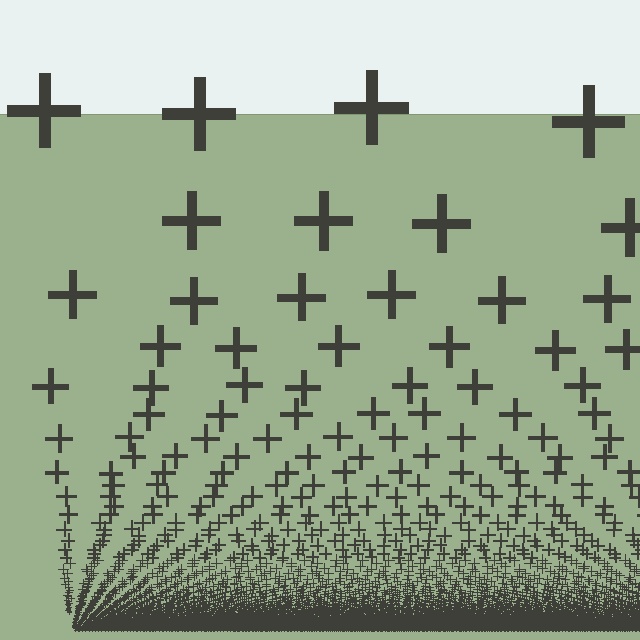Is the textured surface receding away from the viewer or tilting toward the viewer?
The surface appears to tilt toward the viewer. Texture elements get larger and sparser toward the top.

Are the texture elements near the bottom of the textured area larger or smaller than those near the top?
Smaller. The gradient is inverted — elements near the bottom are smaller and denser.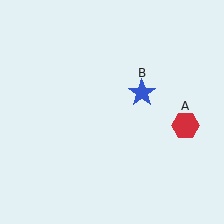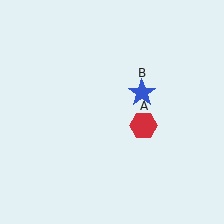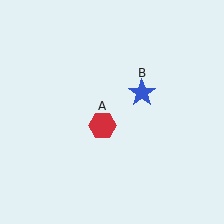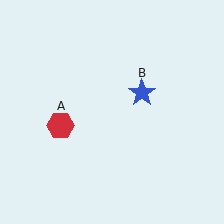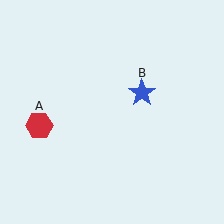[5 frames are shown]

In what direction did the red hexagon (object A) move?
The red hexagon (object A) moved left.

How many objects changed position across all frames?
1 object changed position: red hexagon (object A).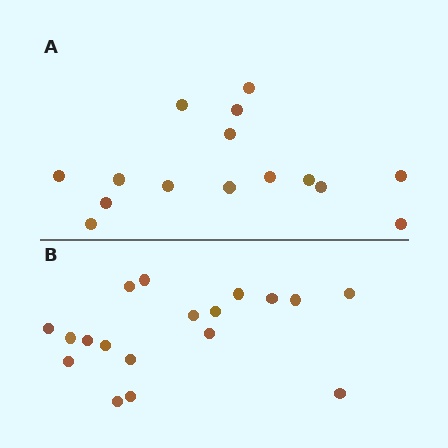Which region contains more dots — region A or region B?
Region B (the bottom region) has more dots.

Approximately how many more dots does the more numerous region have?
Region B has just a few more — roughly 2 or 3 more dots than region A.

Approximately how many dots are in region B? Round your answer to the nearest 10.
About 20 dots. (The exact count is 18, which rounds to 20.)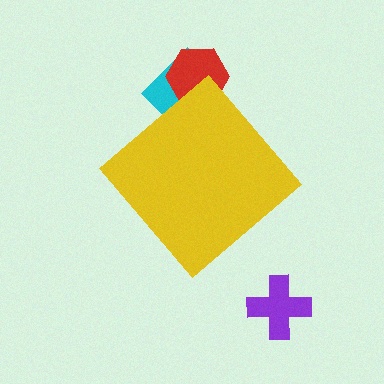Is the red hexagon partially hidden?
Yes, the red hexagon is partially hidden behind the yellow diamond.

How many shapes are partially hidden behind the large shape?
2 shapes are partially hidden.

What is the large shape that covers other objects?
A yellow diamond.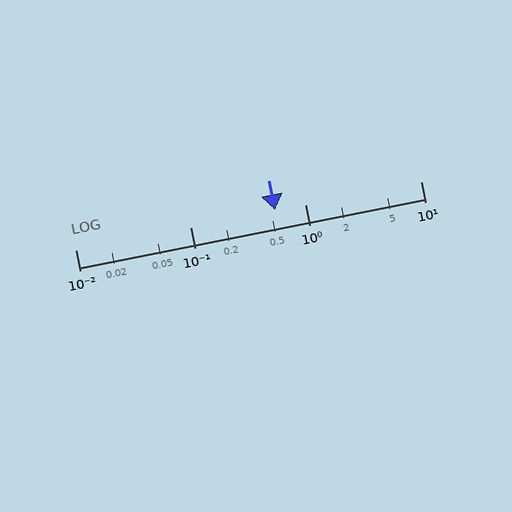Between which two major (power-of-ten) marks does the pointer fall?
The pointer is between 0.1 and 1.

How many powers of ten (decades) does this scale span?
The scale spans 3 decades, from 0.01 to 10.